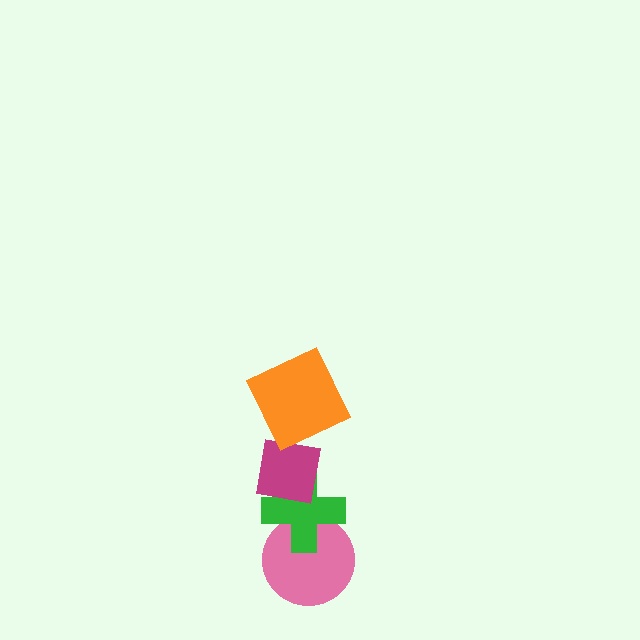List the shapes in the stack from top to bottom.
From top to bottom: the orange square, the magenta square, the green cross, the pink circle.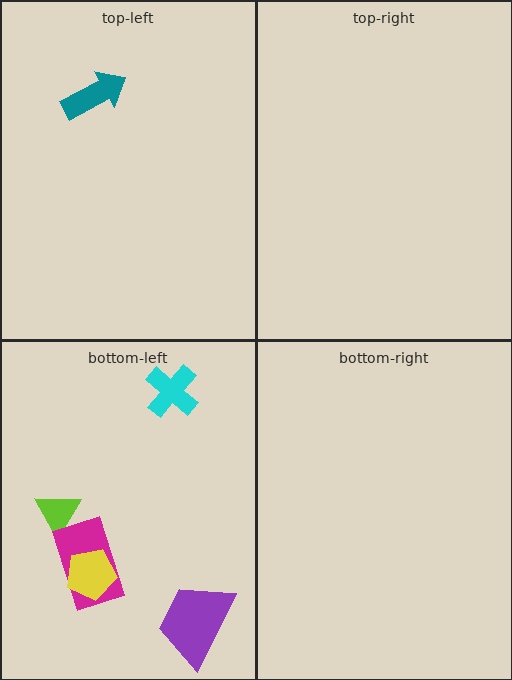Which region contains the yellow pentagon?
The bottom-left region.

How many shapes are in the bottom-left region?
5.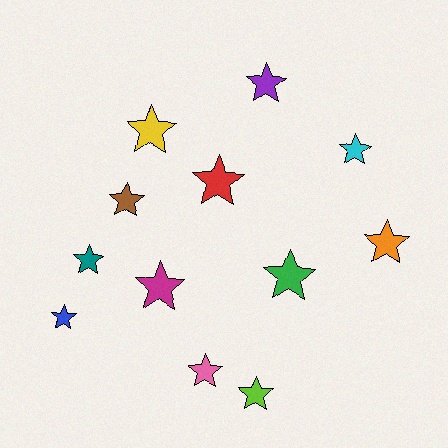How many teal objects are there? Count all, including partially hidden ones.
There is 1 teal object.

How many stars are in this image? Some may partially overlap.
There are 12 stars.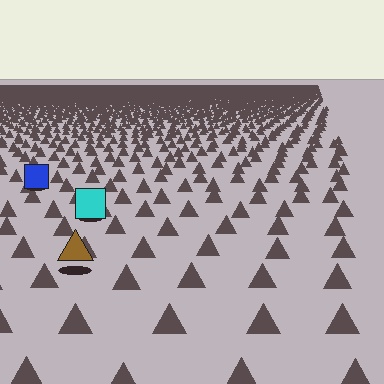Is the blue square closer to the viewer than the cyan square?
No. The cyan square is closer — you can tell from the texture gradient: the ground texture is coarser near it.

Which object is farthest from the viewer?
The blue square is farthest from the viewer. It appears smaller and the ground texture around it is denser.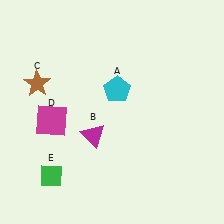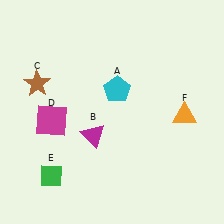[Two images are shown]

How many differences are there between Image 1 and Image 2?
There is 1 difference between the two images.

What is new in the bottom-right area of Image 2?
An orange triangle (F) was added in the bottom-right area of Image 2.